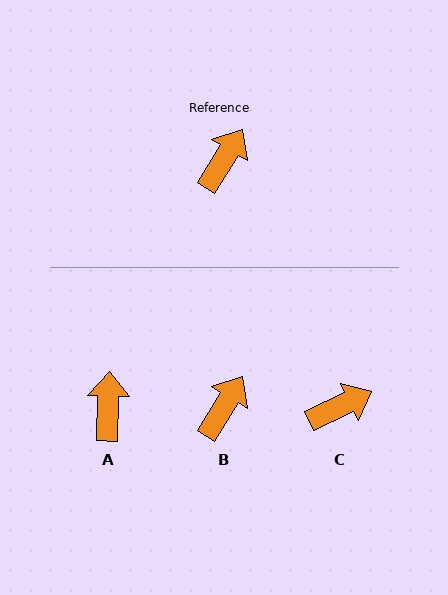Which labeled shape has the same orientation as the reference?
B.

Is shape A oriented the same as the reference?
No, it is off by about 30 degrees.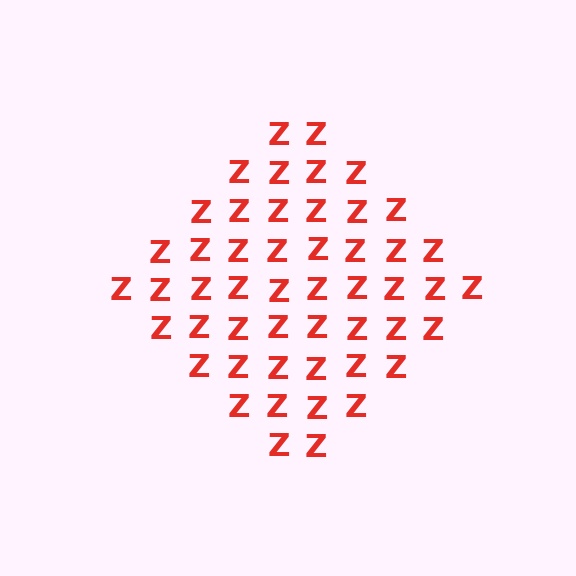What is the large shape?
The large shape is a diamond.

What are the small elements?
The small elements are letter Z's.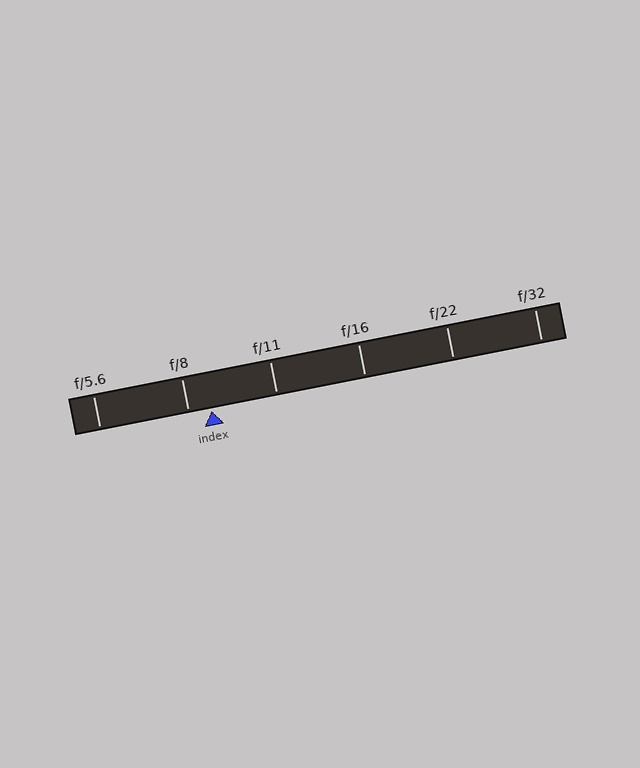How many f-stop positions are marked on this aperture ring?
There are 6 f-stop positions marked.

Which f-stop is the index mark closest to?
The index mark is closest to f/8.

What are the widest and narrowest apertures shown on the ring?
The widest aperture shown is f/5.6 and the narrowest is f/32.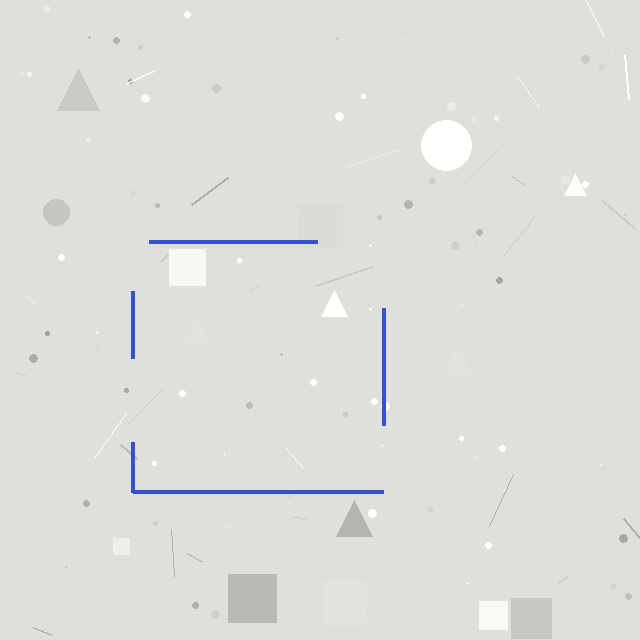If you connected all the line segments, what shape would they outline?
They would outline a square.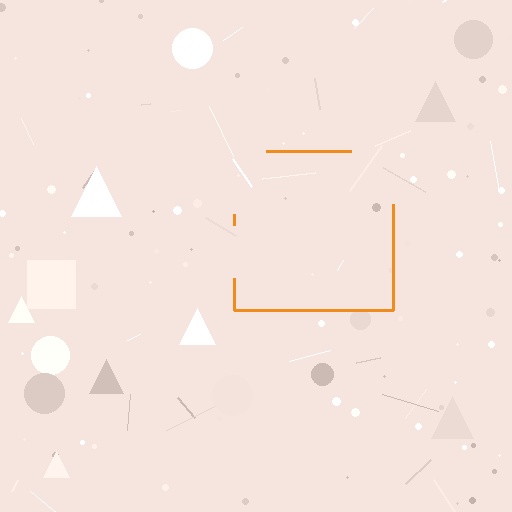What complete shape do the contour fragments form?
The contour fragments form a square.